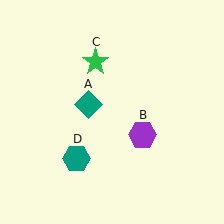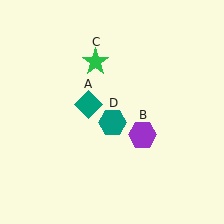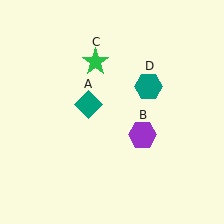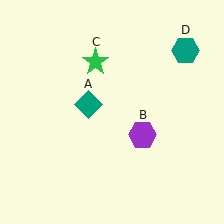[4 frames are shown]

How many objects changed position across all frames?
1 object changed position: teal hexagon (object D).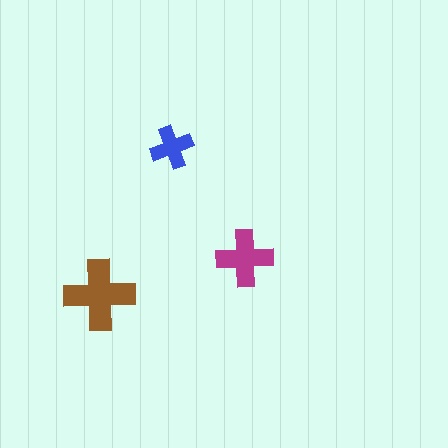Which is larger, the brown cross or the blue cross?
The brown one.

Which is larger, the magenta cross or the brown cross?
The brown one.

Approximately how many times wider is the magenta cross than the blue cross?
About 1.5 times wider.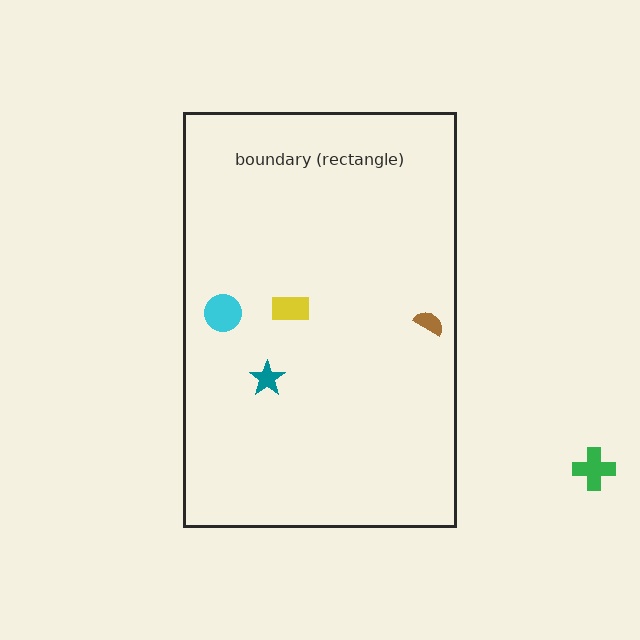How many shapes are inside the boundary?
4 inside, 1 outside.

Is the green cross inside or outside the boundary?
Outside.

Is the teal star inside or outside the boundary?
Inside.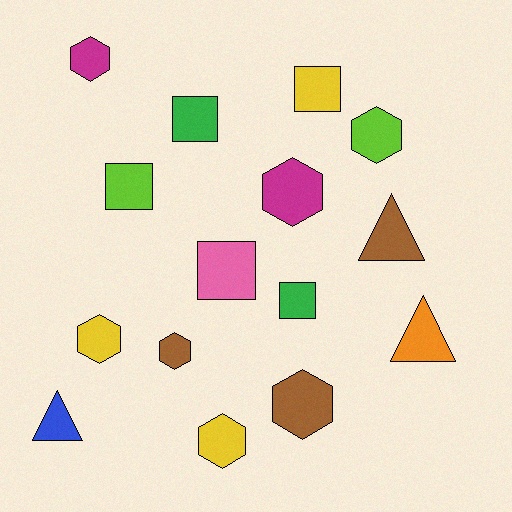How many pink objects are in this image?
There is 1 pink object.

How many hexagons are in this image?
There are 7 hexagons.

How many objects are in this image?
There are 15 objects.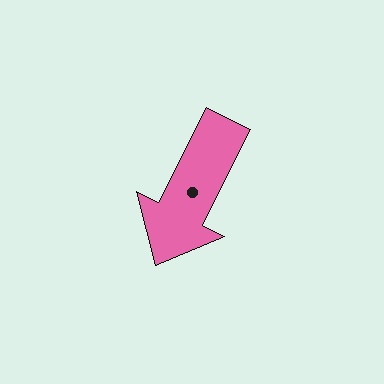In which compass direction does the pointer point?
Southwest.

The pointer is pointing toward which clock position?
Roughly 7 o'clock.